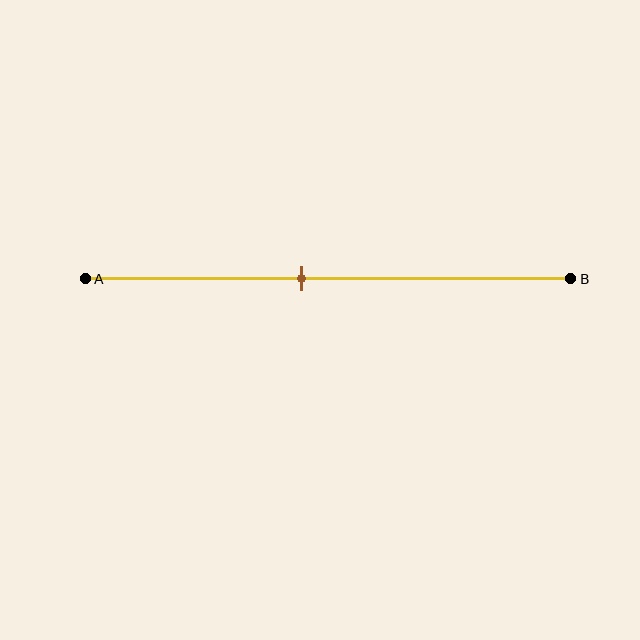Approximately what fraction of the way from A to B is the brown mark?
The brown mark is approximately 45% of the way from A to B.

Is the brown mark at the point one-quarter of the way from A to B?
No, the mark is at about 45% from A, not at the 25% one-quarter point.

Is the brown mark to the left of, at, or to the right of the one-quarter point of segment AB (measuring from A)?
The brown mark is to the right of the one-quarter point of segment AB.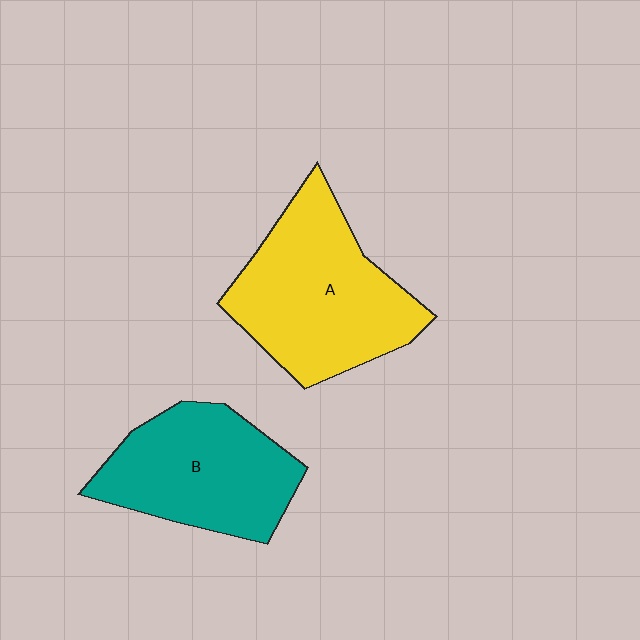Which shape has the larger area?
Shape A (yellow).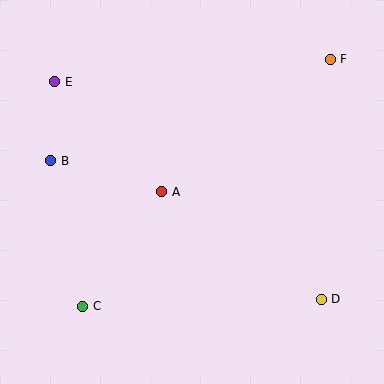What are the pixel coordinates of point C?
Point C is at (83, 306).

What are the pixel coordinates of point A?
Point A is at (162, 192).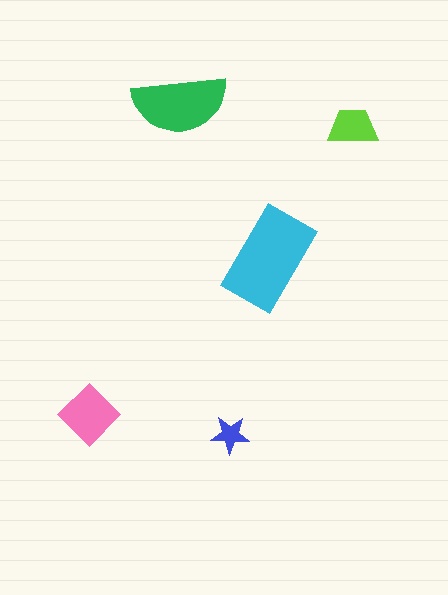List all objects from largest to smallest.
The cyan rectangle, the green semicircle, the pink diamond, the lime trapezoid, the blue star.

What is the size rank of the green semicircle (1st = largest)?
2nd.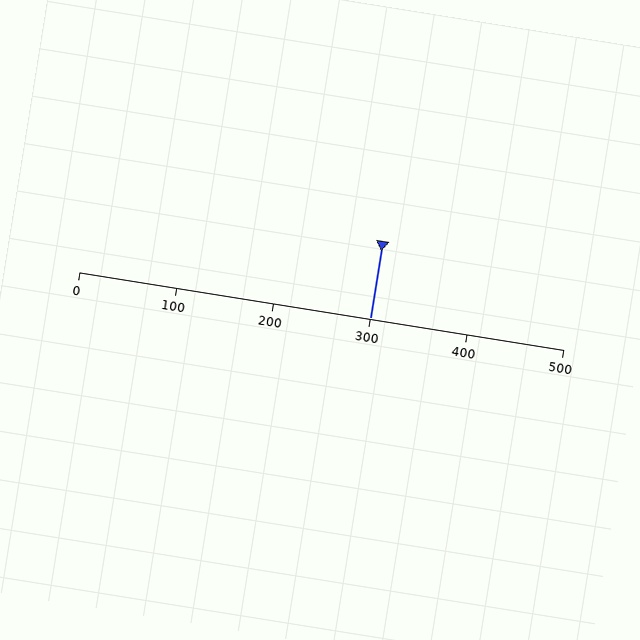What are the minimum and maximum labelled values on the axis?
The axis runs from 0 to 500.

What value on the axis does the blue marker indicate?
The marker indicates approximately 300.